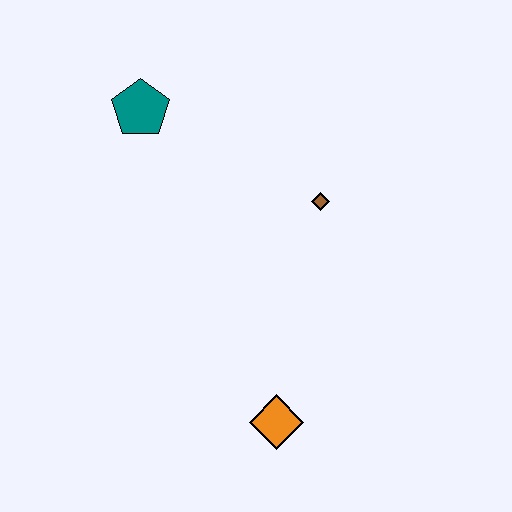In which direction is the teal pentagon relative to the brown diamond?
The teal pentagon is to the left of the brown diamond.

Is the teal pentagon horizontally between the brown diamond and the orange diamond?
No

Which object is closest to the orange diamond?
The brown diamond is closest to the orange diamond.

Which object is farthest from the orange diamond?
The teal pentagon is farthest from the orange diamond.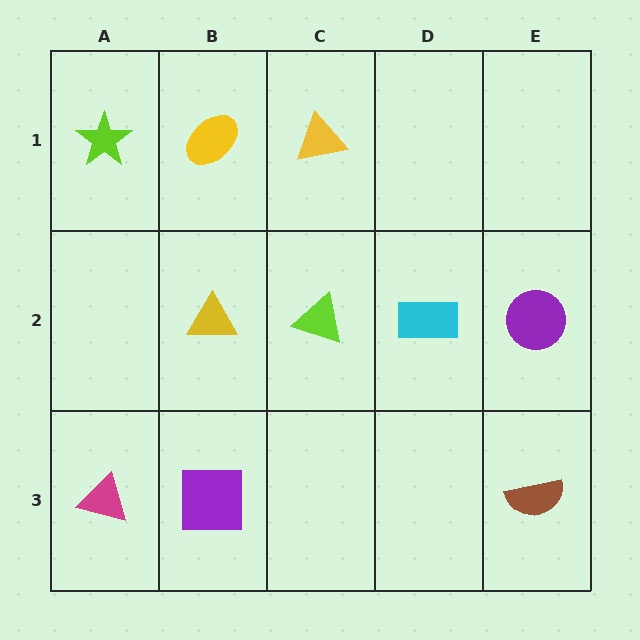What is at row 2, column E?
A purple circle.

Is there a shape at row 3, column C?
No, that cell is empty.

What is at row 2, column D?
A cyan rectangle.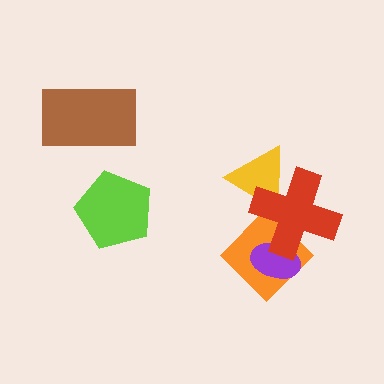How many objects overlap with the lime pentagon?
0 objects overlap with the lime pentagon.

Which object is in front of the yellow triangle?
The red cross is in front of the yellow triangle.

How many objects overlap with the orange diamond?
2 objects overlap with the orange diamond.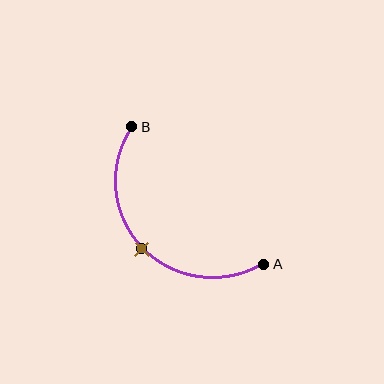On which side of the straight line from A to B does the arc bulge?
The arc bulges below and to the left of the straight line connecting A and B.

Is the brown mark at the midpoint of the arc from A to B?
Yes. The brown mark lies on the arc at equal arc-length from both A and B — it is the arc midpoint.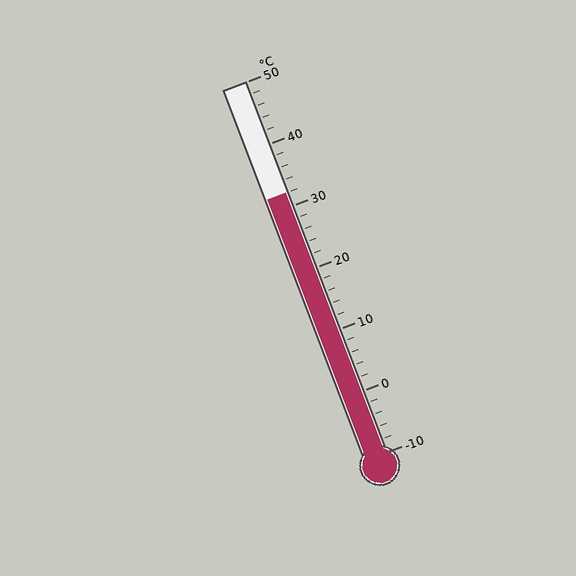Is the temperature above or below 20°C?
The temperature is above 20°C.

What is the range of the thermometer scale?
The thermometer scale ranges from -10°C to 50°C.